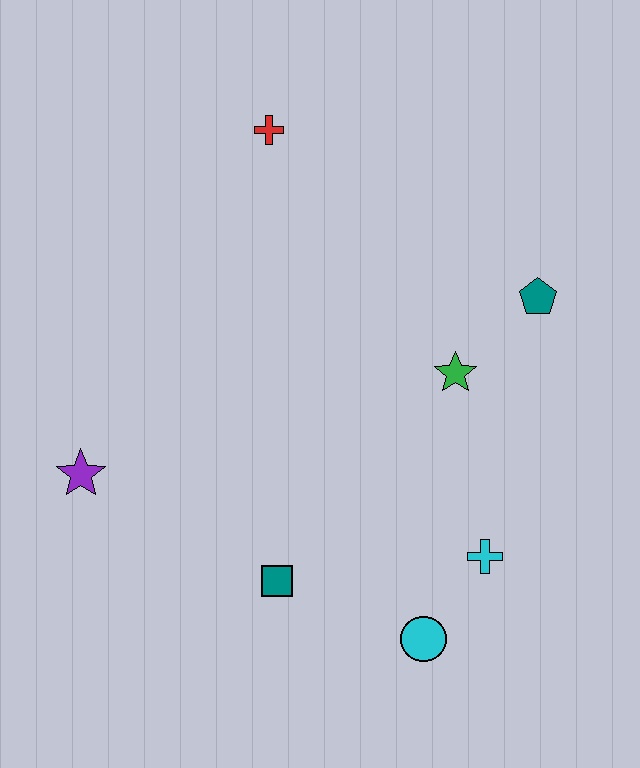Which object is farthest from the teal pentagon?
The purple star is farthest from the teal pentagon.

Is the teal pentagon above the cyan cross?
Yes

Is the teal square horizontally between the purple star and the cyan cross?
Yes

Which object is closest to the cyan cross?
The cyan circle is closest to the cyan cross.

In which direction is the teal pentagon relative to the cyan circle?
The teal pentagon is above the cyan circle.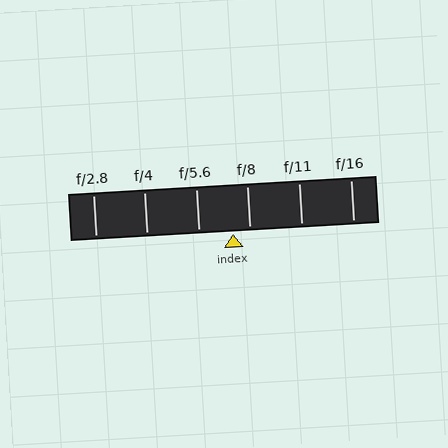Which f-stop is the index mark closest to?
The index mark is closest to f/8.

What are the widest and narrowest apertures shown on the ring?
The widest aperture shown is f/2.8 and the narrowest is f/16.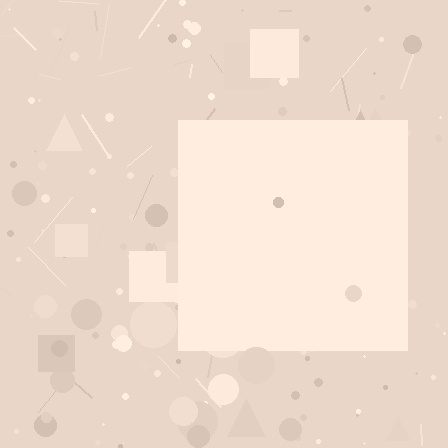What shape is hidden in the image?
A square is hidden in the image.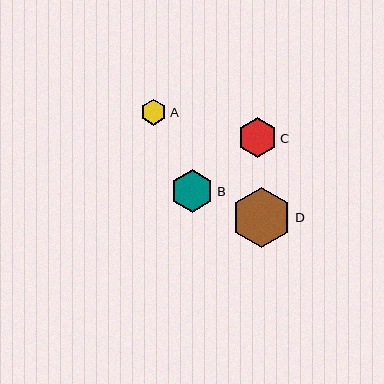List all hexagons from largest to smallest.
From largest to smallest: D, B, C, A.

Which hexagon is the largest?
Hexagon D is the largest with a size of approximately 60 pixels.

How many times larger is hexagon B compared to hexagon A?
Hexagon B is approximately 1.6 times the size of hexagon A.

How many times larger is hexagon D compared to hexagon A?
Hexagon D is approximately 2.3 times the size of hexagon A.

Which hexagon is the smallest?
Hexagon A is the smallest with a size of approximately 26 pixels.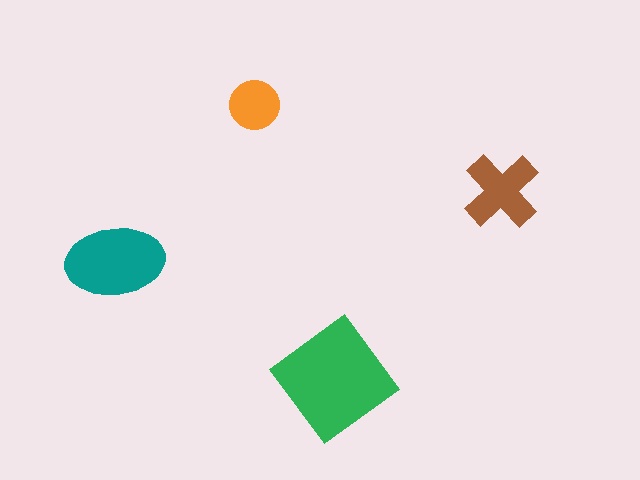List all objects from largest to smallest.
The green diamond, the teal ellipse, the brown cross, the orange circle.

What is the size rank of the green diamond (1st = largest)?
1st.